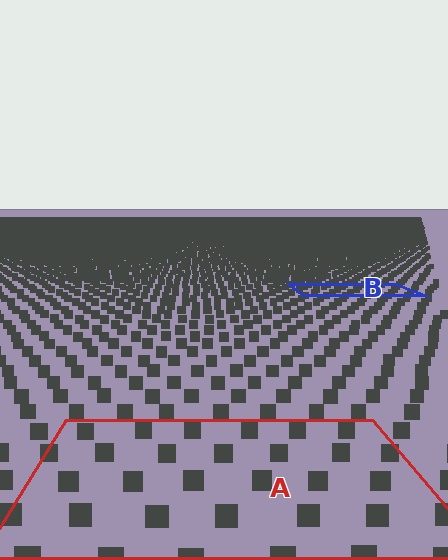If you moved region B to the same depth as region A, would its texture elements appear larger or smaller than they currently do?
They would appear larger. At a closer depth, the same texture elements are projected at a bigger on-screen size.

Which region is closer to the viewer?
Region A is closer. The texture elements there are larger and more spread out.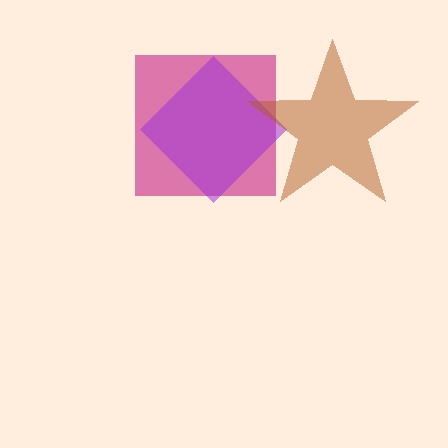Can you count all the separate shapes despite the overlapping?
Yes, there are 3 separate shapes.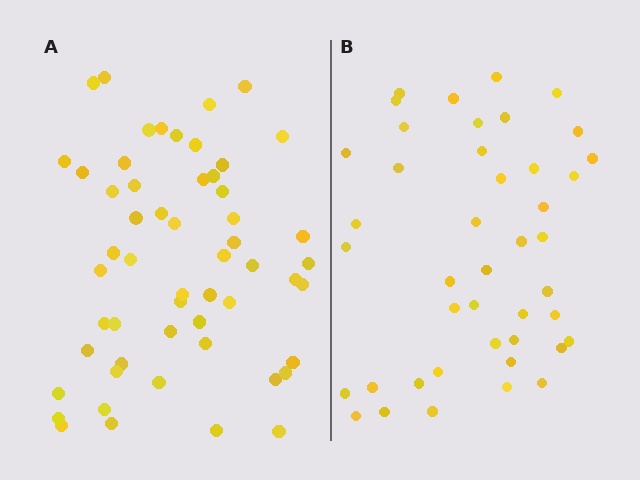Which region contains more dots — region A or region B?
Region A (the left region) has more dots.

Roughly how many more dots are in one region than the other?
Region A has roughly 12 or so more dots than region B.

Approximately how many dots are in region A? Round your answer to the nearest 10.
About 60 dots. (The exact count is 55, which rounds to 60.)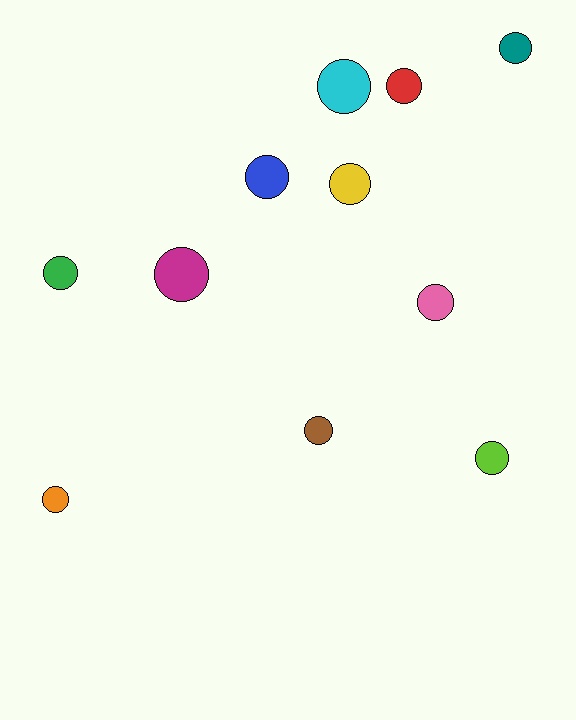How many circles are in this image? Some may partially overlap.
There are 11 circles.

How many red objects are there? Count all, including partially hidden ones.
There is 1 red object.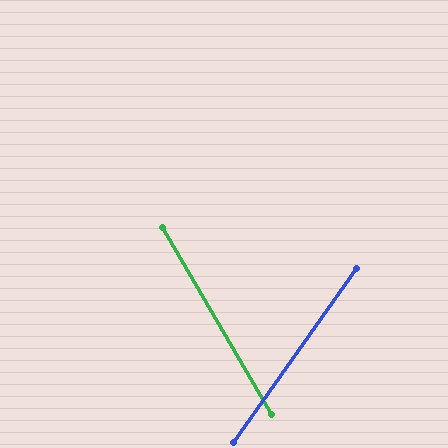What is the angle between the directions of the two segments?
Approximately 65 degrees.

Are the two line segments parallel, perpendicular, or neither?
Neither parallel nor perpendicular — they differ by about 65°.